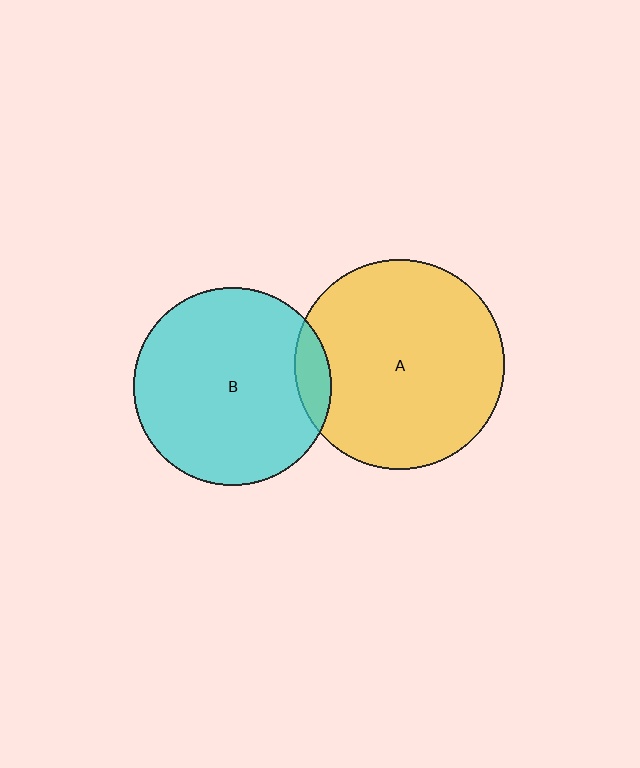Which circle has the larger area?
Circle A (yellow).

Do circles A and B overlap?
Yes.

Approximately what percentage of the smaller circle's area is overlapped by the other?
Approximately 10%.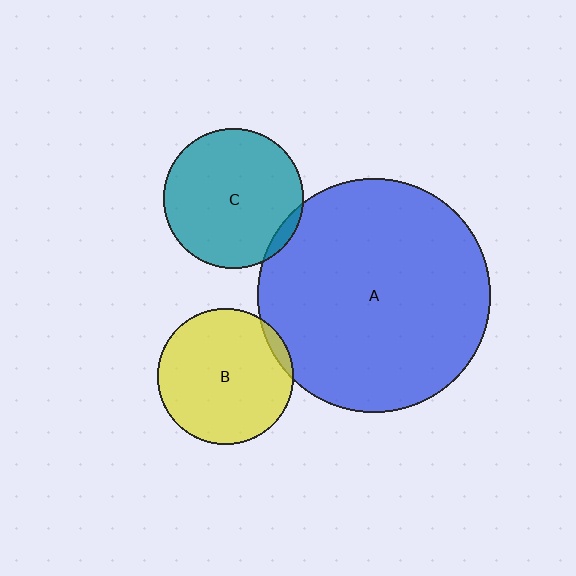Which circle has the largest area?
Circle A (blue).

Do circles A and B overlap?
Yes.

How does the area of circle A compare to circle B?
Approximately 2.9 times.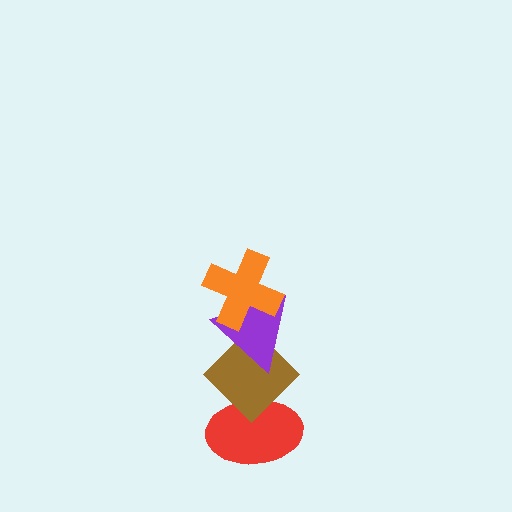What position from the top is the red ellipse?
The red ellipse is 4th from the top.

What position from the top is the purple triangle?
The purple triangle is 2nd from the top.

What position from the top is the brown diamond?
The brown diamond is 3rd from the top.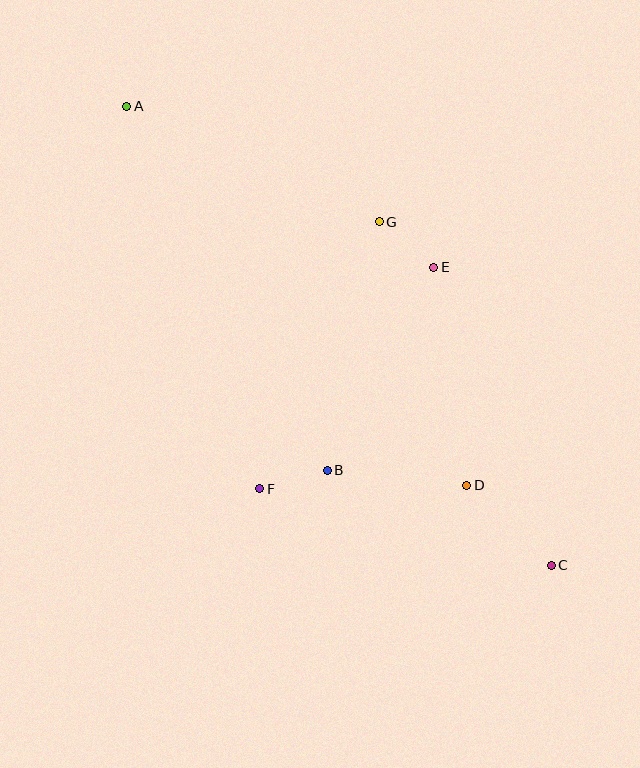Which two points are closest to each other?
Points B and F are closest to each other.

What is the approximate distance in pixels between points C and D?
The distance between C and D is approximately 116 pixels.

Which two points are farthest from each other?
Points A and C are farthest from each other.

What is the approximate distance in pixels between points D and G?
The distance between D and G is approximately 278 pixels.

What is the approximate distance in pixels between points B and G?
The distance between B and G is approximately 254 pixels.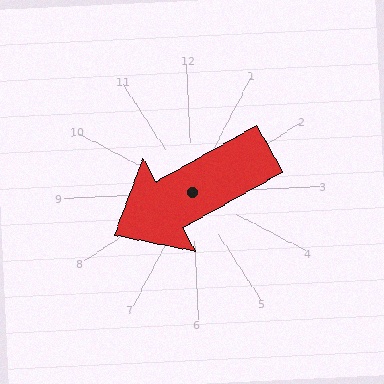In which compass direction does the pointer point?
Southwest.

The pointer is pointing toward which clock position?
Roughly 8 o'clock.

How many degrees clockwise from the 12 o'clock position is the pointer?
Approximately 243 degrees.